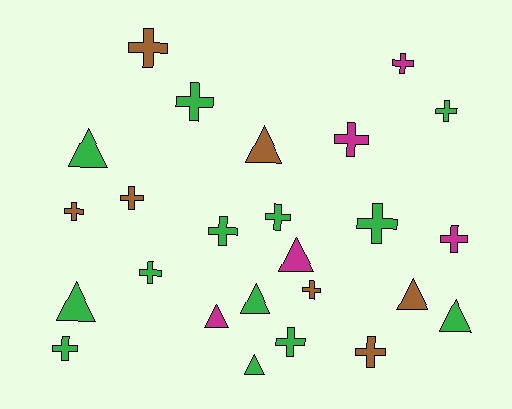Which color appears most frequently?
Green, with 13 objects.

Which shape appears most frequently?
Cross, with 16 objects.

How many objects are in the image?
There are 25 objects.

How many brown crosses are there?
There are 5 brown crosses.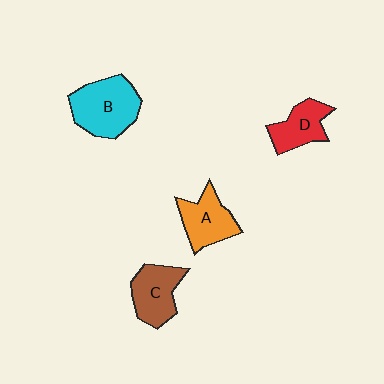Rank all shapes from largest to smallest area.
From largest to smallest: B (cyan), C (brown), A (orange), D (red).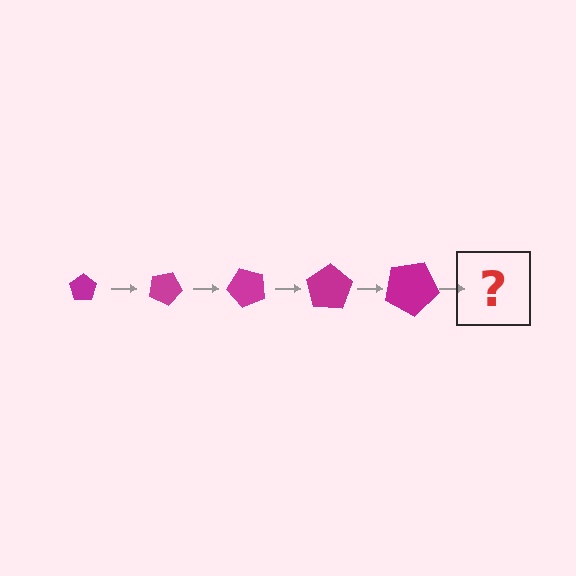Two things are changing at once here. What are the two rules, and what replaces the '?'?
The two rules are that the pentagon grows larger each step and it rotates 25 degrees each step. The '?' should be a pentagon, larger than the previous one and rotated 125 degrees from the start.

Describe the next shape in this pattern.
It should be a pentagon, larger than the previous one and rotated 125 degrees from the start.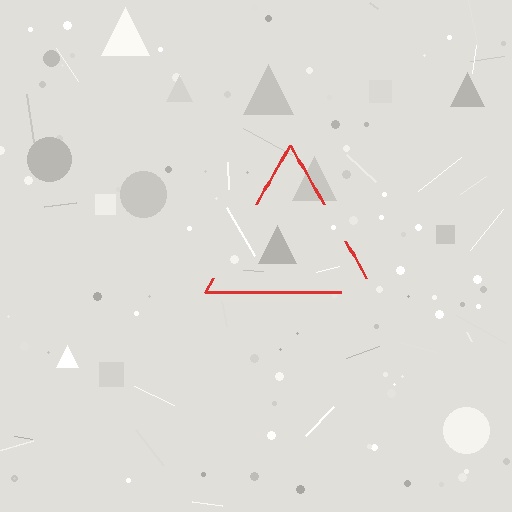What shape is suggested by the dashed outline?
The dashed outline suggests a triangle.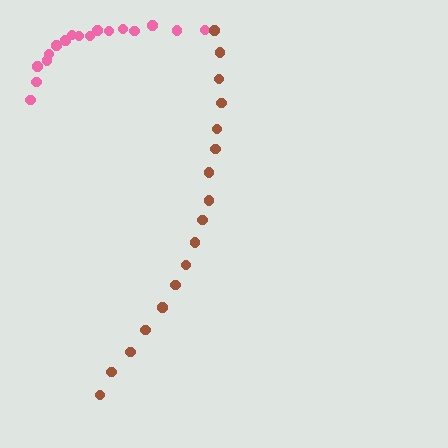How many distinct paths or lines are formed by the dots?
There are 2 distinct paths.